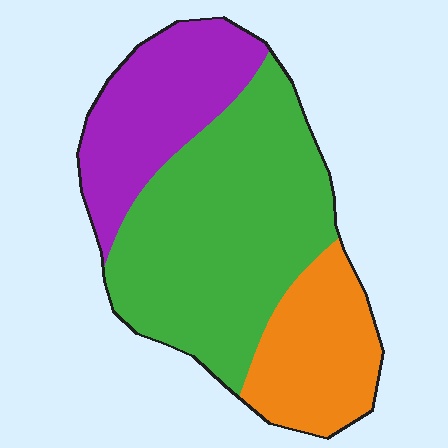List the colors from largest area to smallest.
From largest to smallest: green, purple, orange.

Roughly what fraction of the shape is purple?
Purple takes up about one quarter (1/4) of the shape.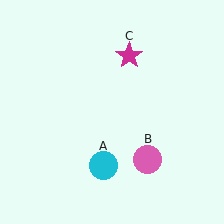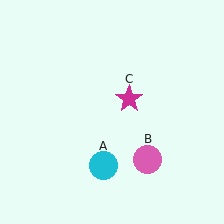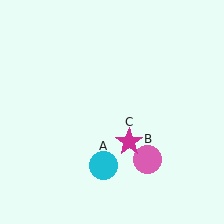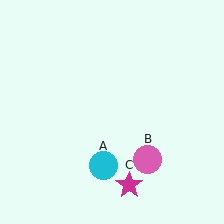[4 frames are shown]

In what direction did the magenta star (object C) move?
The magenta star (object C) moved down.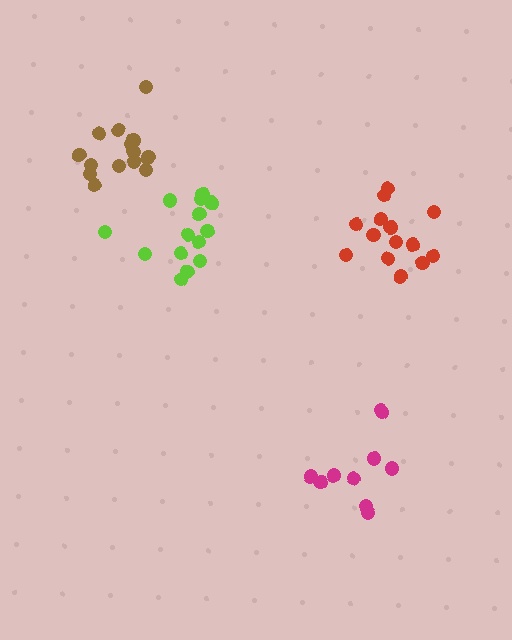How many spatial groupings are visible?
There are 4 spatial groupings.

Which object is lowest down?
The magenta cluster is bottommost.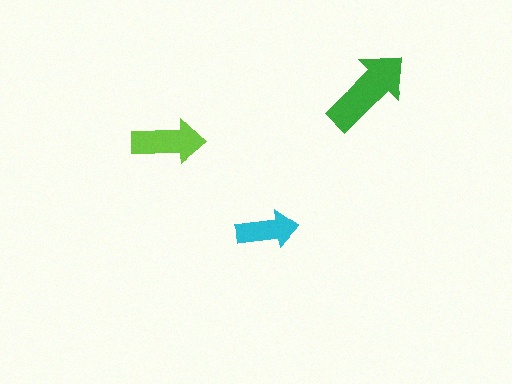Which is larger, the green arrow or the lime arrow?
The green one.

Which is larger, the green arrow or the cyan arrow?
The green one.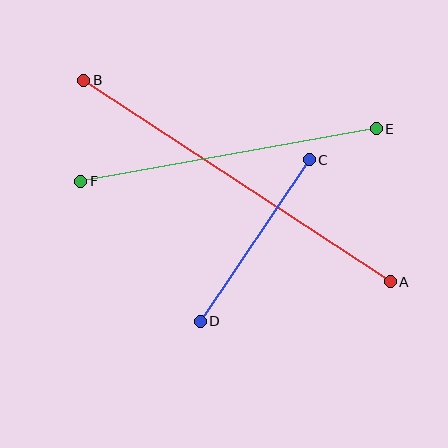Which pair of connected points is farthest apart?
Points A and B are farthest apart.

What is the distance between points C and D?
The distance is approximately 195 pixels.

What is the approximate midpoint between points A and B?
The midpoint is at approximately (237, 181) pixels.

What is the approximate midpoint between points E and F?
The midpoint is at approximately (228, 155) pixels.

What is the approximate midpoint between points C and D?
The midpoint is at approximately (255, 240) pixels.